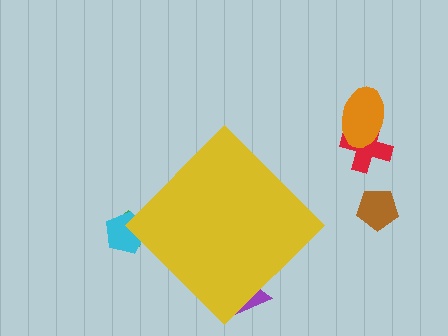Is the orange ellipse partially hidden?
No, the orange ellipse is fully visible.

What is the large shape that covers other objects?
A yellow diamond.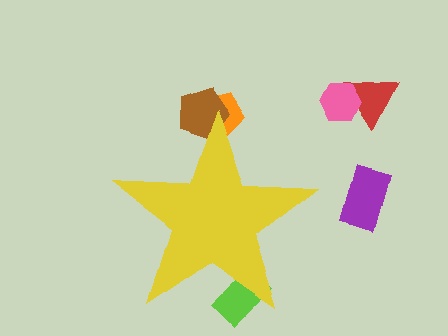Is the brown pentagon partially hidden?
Yes, the brown pentagon is partially hidden behind the yellow star.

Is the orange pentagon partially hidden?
Yes, the orange pentagon is partially hidden behind the yellow star.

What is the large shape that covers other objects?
A yellow star.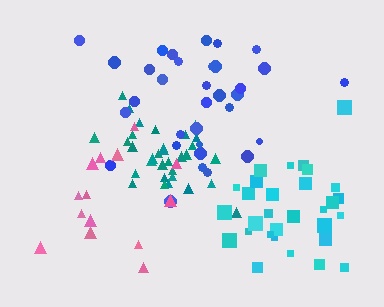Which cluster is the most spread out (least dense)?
Pink.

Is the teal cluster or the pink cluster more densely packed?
Teal.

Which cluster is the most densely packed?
Teal.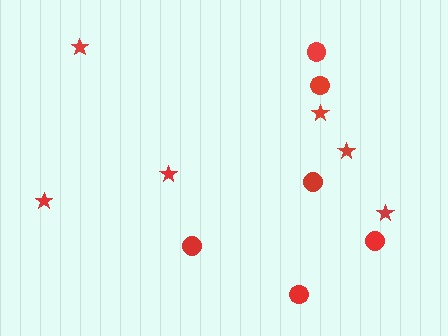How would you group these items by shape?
There are 2 groups: one group of stars (6) and one group of circles (6).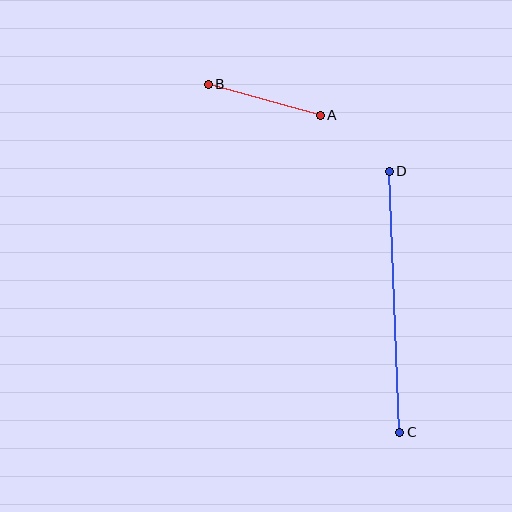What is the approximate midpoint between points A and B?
The midpoint is at approximately (264, 100) pixels.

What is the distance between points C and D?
The distance is approximately 261 pixels.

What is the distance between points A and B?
The distance is approximately 116 pixels.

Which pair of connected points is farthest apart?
Points C and D are farthest apart.